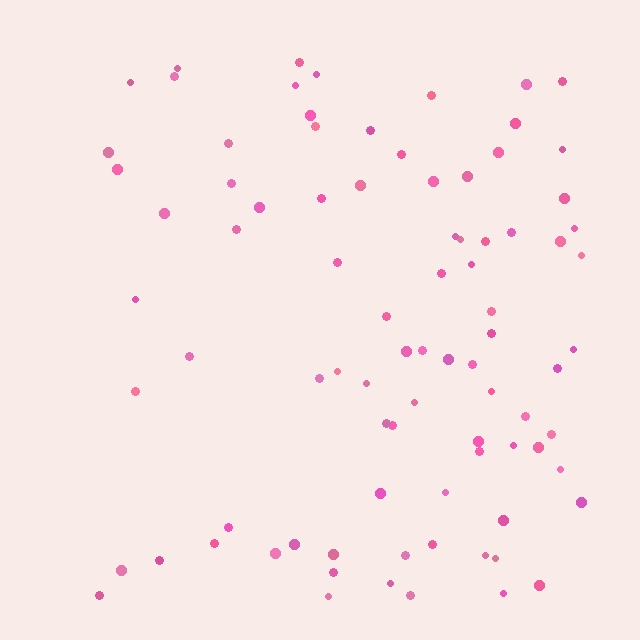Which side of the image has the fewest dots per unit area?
The left.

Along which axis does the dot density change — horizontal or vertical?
Horizontal.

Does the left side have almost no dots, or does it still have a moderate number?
Still a moderate number, just noticeably fewer than the right.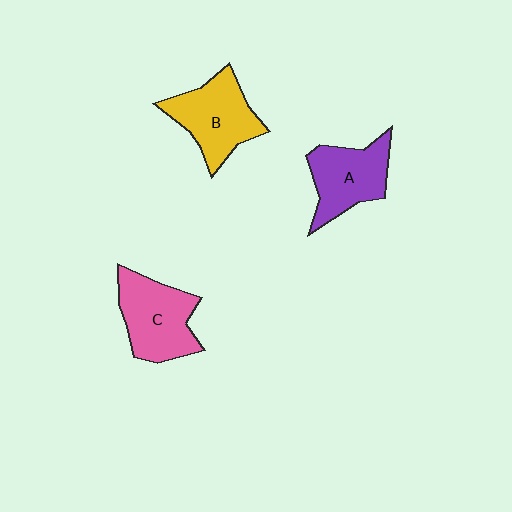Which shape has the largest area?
Shape C (pink).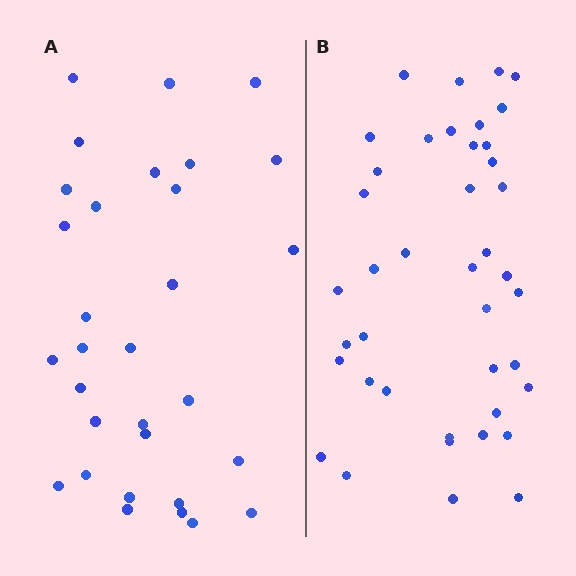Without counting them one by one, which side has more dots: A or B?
Region B (the right region) has more dots.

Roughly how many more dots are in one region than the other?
Region B has roughly 10 or so more dots than region A.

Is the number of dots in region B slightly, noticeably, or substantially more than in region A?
Region B has noticeably more, but not dramatically so. The ratio is roughly 1.3 to 1.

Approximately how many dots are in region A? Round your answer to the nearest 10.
About 30 dots. (The exact count is 31, which rounds to 30.)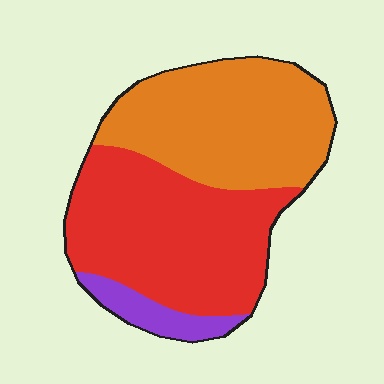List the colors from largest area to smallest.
From largest to smallest: red, orange, purple.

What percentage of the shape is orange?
Orange takes up between a quarter and a half of the shape.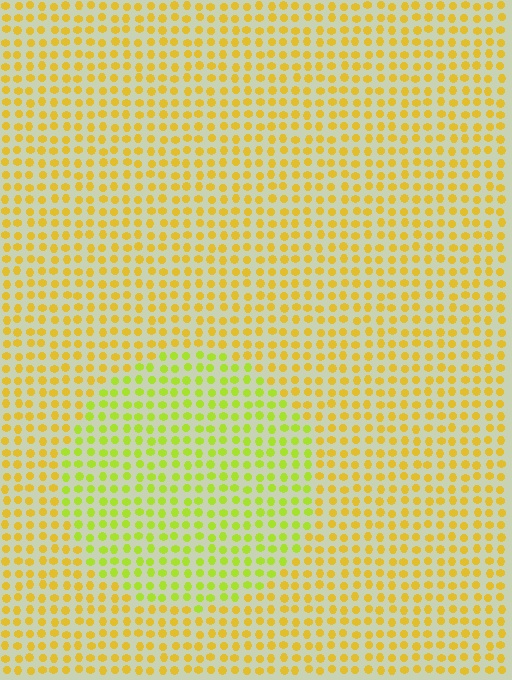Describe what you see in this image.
The image is filled with small yellow elements in a uniform arrangement. A circle-shaped region is visible where the elements are tinted to a slightly different hue, forming a subtle color boundary.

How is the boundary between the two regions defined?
The boundary is defined purely by a slight shift in hue (about 32 degrees). Spacing, size, and orientation are identical on both sides.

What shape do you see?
I see a circle.